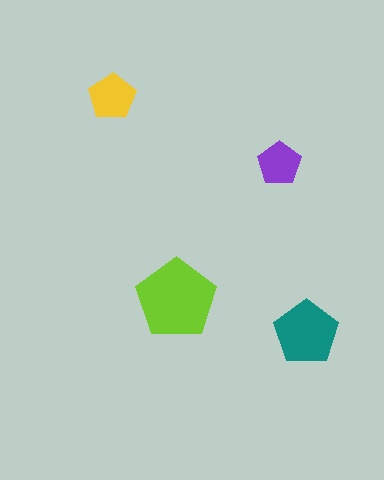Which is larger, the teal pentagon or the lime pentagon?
The lime one.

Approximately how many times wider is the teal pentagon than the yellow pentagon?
About 1.5 times wider.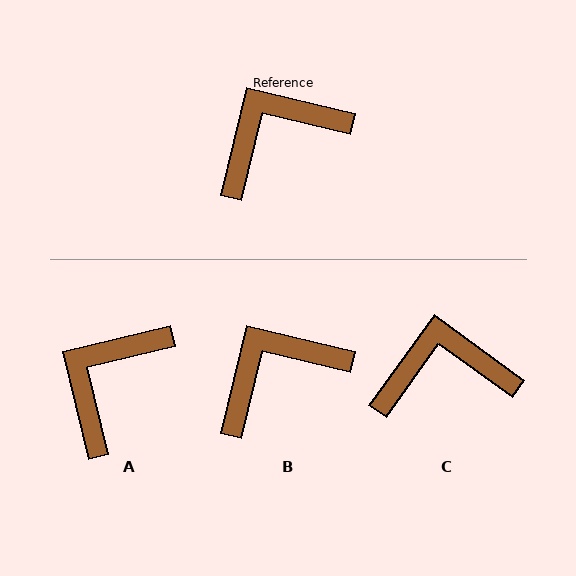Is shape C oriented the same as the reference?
No, it is off by about 22 degrees.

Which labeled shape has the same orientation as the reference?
B.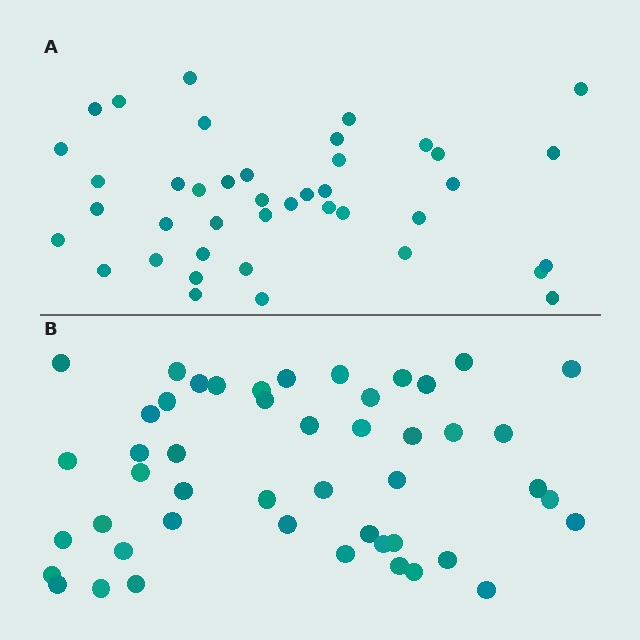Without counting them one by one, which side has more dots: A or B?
Region B (the bottom region) has more dots.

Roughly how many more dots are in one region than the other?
Region B has roughly 8 or so more dots than region A.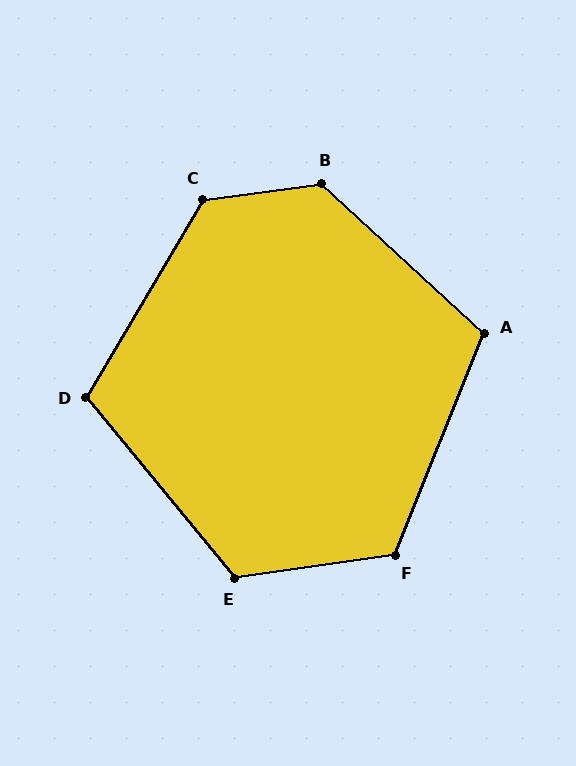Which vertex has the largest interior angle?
B, at approximately 130 degrees.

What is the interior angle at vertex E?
Approximately 121 degrees (obtuse).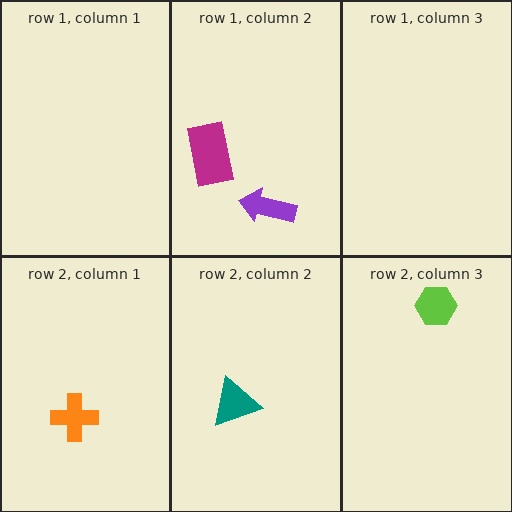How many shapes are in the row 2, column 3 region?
1.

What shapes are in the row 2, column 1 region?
The orange cross.